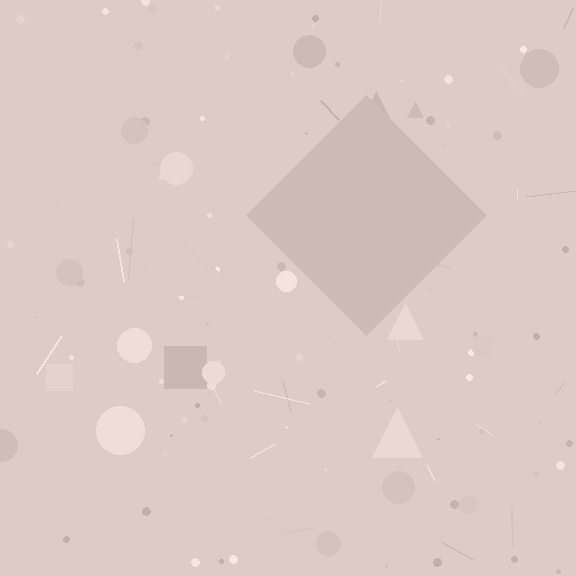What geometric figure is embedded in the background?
A diamond is embedded in the background.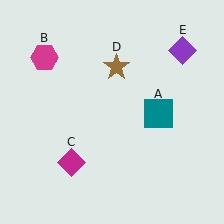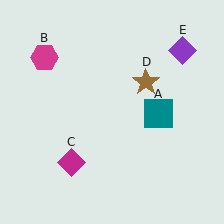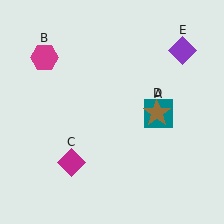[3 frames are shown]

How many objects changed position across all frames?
1 object changed position: brown star (object D).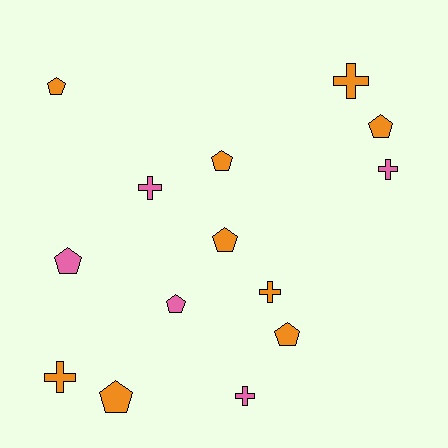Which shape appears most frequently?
Pentagon, with 8 objects.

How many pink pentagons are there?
There are 2 pink pentagons.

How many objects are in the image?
There are 14 objects.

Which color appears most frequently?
Orange, with 9 objects.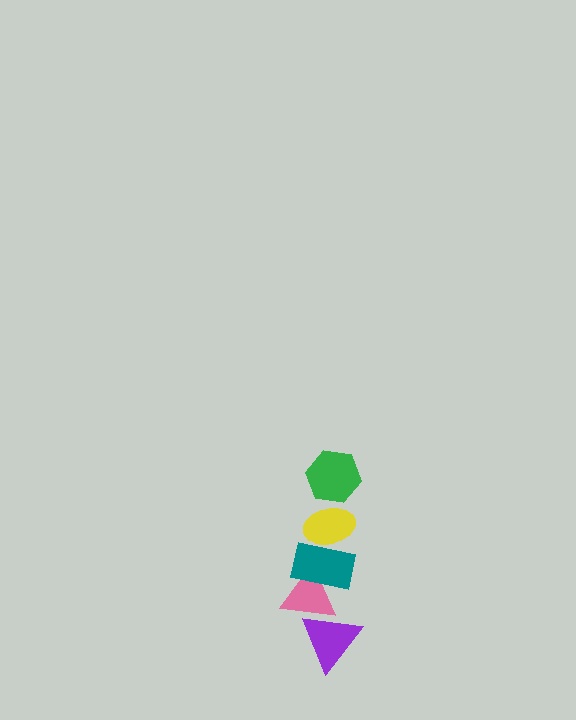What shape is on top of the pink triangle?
The teal rectangle is on top of the pink triangle.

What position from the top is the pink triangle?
The pink triangle is 4th from the top.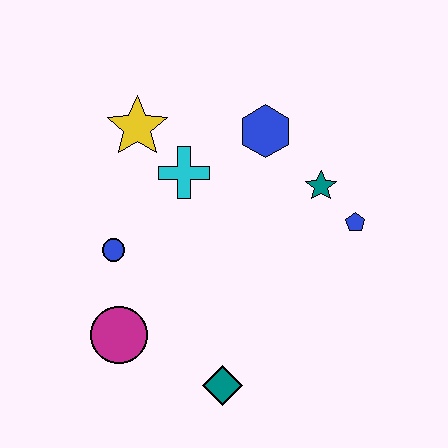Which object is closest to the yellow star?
The cyan cross is closest to the yellow star.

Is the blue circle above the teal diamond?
Yes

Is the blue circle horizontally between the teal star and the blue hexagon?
No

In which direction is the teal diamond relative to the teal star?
The teal diamond is below the teal star.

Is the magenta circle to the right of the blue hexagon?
No